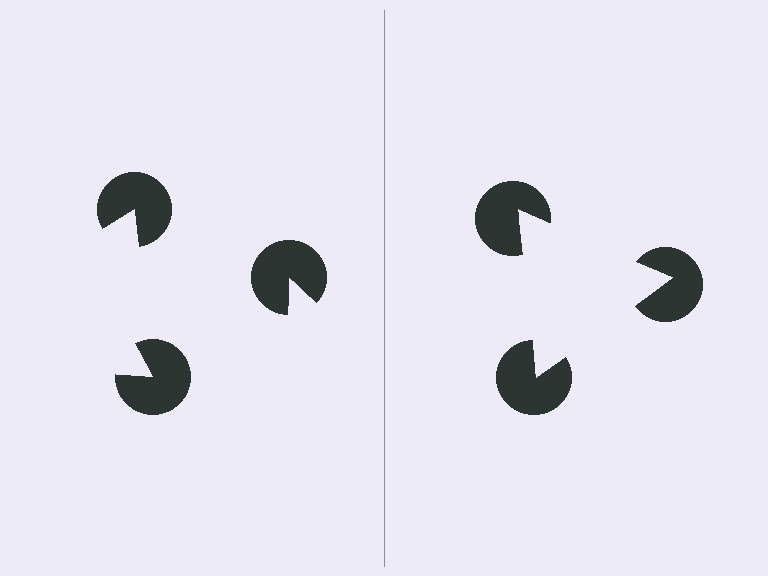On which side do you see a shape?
An illusory triangle appears on the right side. On the left side the wedge cuts are rotated, so no coherent shape forms.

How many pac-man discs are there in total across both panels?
6 — 3 on each side.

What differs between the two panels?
The pac-man discs are positioned identically on both sides; only the wedge orientations differ. On the right they align to a triangle; on the left they are misaligned.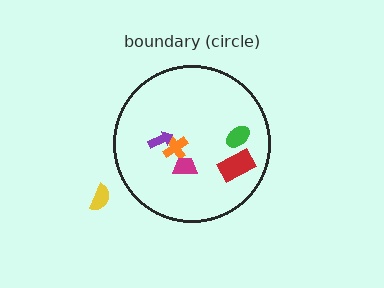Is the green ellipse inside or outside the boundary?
Inside.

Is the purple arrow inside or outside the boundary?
Inside.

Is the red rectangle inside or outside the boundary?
Inside.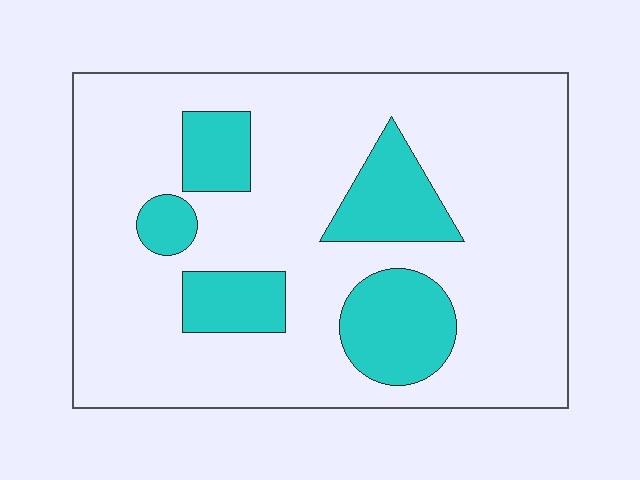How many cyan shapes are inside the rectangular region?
5.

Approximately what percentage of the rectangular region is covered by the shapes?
Approximately 20%.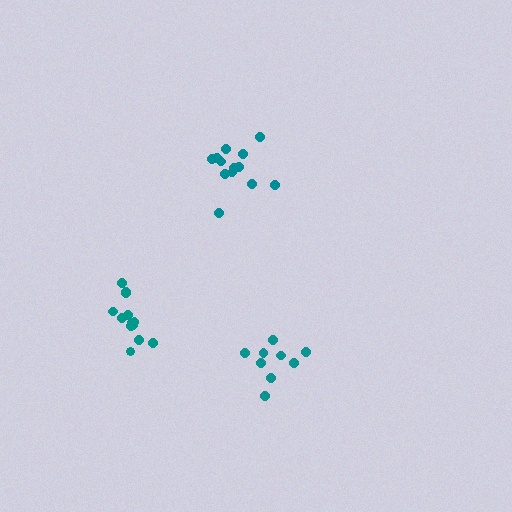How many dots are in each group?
Group 1: 9 dots, Group 2: 13 dots, Group 3: 13 dots (35 total).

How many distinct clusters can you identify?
There are 3 distinct clusters.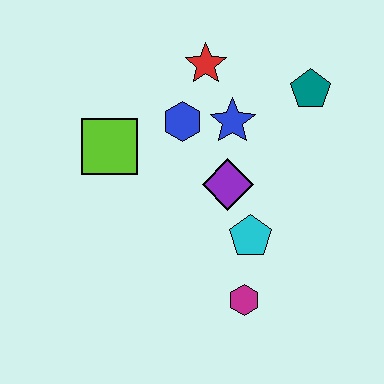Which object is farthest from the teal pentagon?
The magenta hexagon is farthest from the teal pentagon.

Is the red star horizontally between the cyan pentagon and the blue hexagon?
Yes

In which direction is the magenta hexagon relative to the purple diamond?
The magenta hexagon is below the purple diamond.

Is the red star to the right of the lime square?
Yes